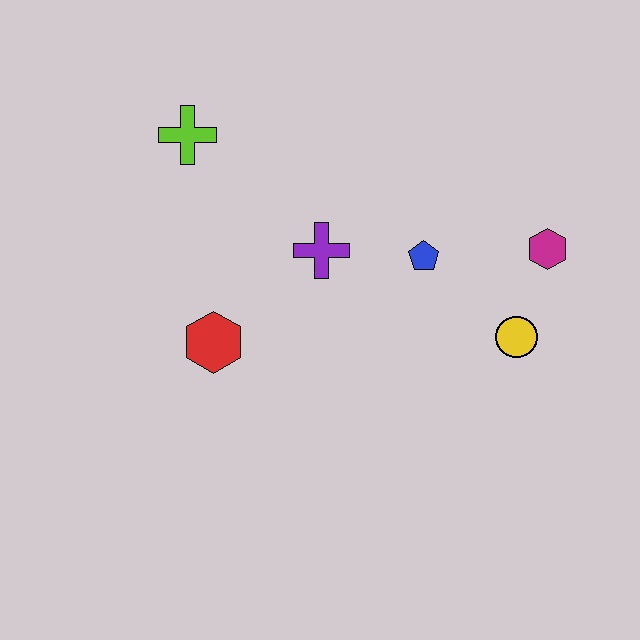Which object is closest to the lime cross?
The purple cross is closest to the lime cross.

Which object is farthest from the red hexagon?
The magenta hexagon is farthest from the red hexagon.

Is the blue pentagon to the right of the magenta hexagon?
No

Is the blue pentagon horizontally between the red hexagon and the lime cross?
No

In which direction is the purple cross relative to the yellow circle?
The purple cross is to the left of the yellow circle.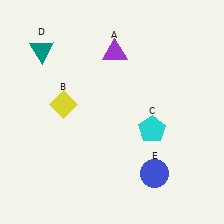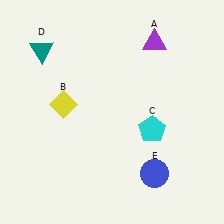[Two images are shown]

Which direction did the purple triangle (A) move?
The purple triangle (A) moved right.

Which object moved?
The purple triangle (A) moved right.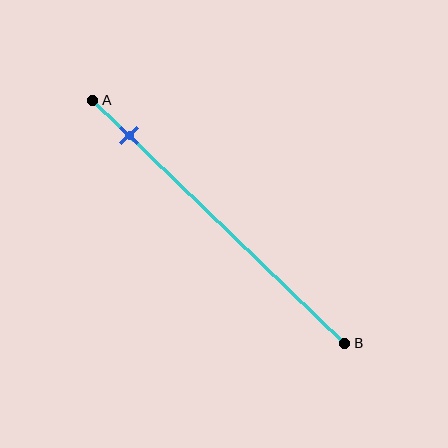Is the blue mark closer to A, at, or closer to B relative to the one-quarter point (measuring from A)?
The blue mark is closer to point A than the one-quarter point of segment AB.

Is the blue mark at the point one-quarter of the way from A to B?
No, the mark is at about 15% from A, not at the 25% one-quarter point.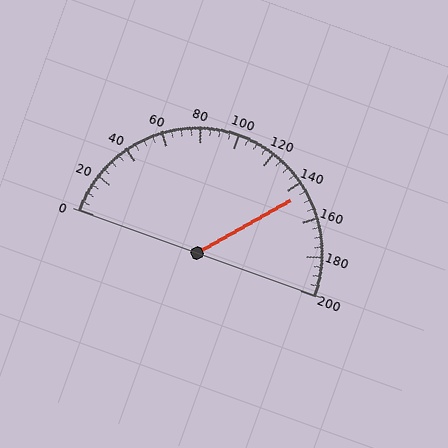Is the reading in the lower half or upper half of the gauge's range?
The reading is in the upper half of the range (0 to 200).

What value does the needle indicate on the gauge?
The needle indicates approximately 145.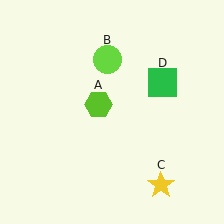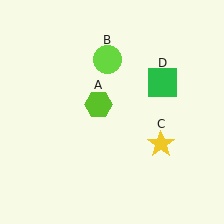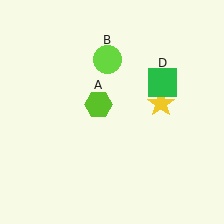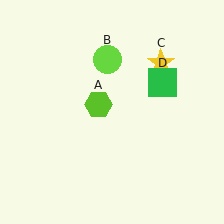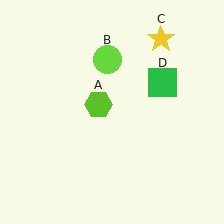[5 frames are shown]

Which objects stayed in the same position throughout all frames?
Lime hexagon (object A) and lime circle (object B) and green square (object D) remained stationary.